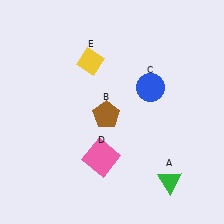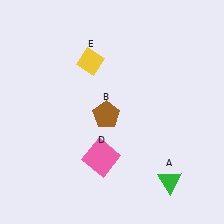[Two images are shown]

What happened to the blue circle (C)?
The blue circle (C) was removed in Image 2. It was in the top-right area of Image 1.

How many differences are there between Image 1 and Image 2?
There is 1 difference between the two images.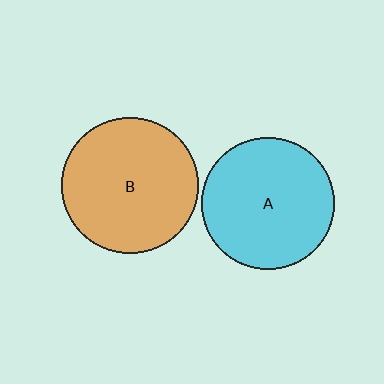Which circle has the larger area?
Circle B (orange).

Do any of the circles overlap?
No, none of the circles overlap.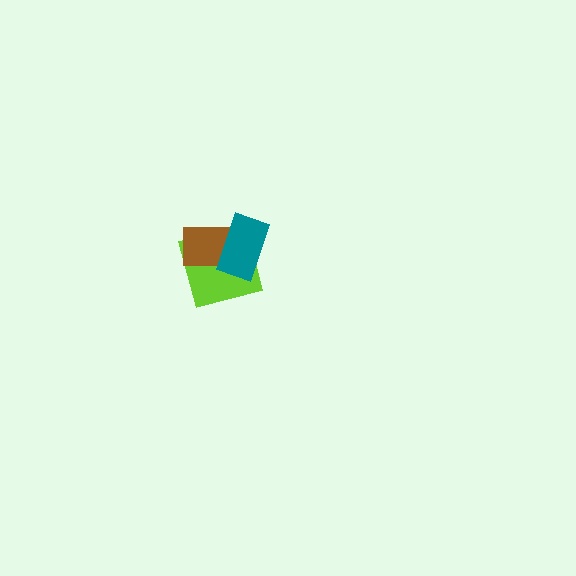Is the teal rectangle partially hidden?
No, no other shape covers it.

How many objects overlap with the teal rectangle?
2 objects overlap with the teal rectangle.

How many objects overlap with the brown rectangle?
2 objects overlap with the brown rectangle.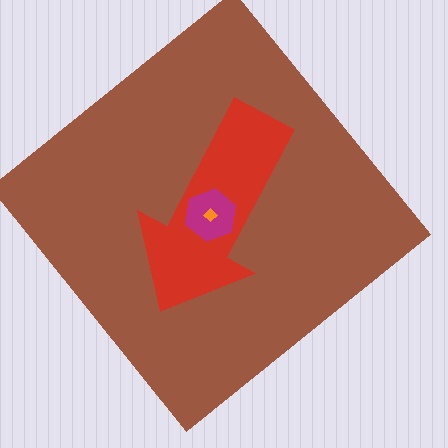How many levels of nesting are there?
4.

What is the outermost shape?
The brown diamond.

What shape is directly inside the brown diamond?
The red arrow.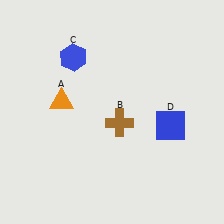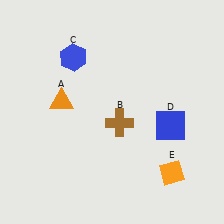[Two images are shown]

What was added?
An orange diamond (E) was added in Image 2.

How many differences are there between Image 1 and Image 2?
There is 1 difference between the two images.